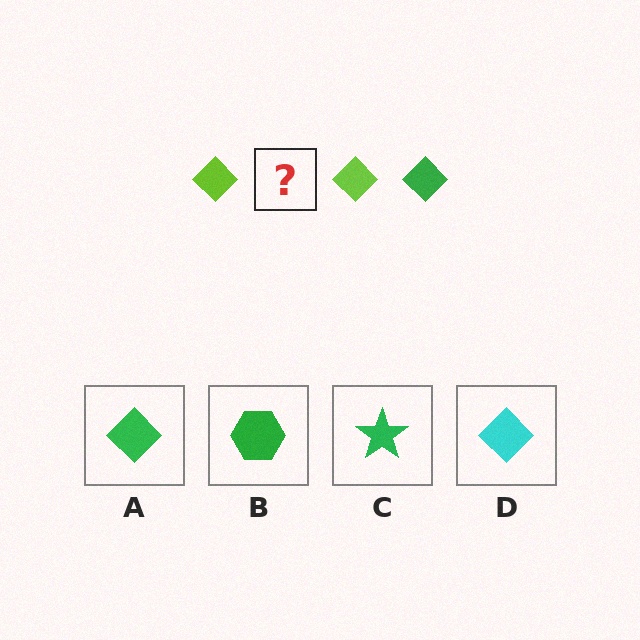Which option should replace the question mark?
Option A.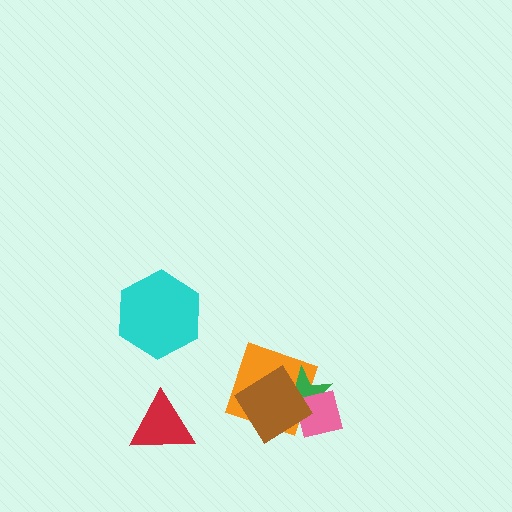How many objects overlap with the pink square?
3 objects overlap with the pink square.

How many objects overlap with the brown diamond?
3 objects overlap with the brown diamond.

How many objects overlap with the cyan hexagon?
0 objects overlap with the cyan hexagon.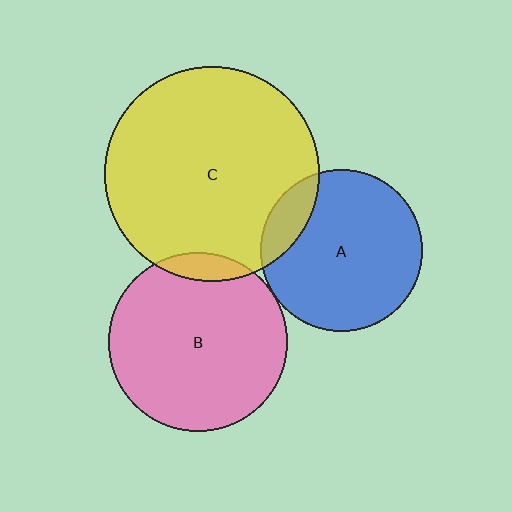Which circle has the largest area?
Circle C (yellow).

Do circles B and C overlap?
Yes.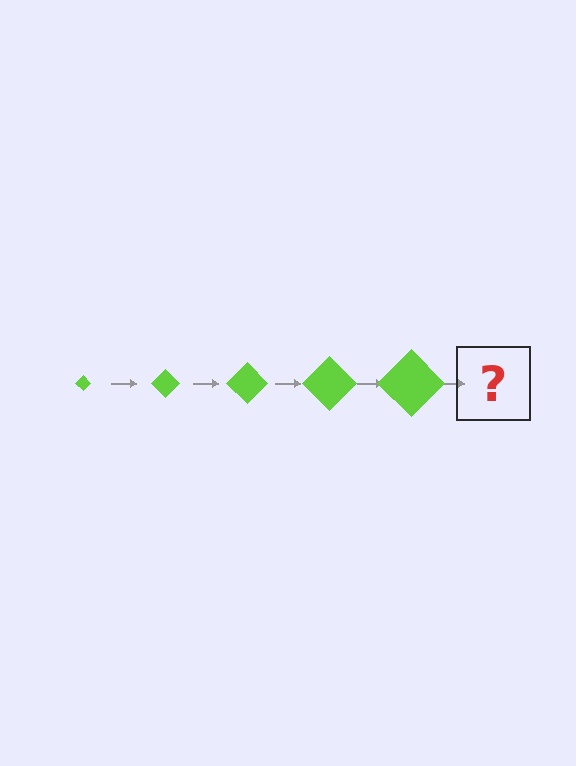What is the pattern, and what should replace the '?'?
The pattern is that the diamond gets progressively larger each step. The '?' should be a lime diamond, larger than the previous one.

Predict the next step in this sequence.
The next step is a lime diamond, larger than the previous one.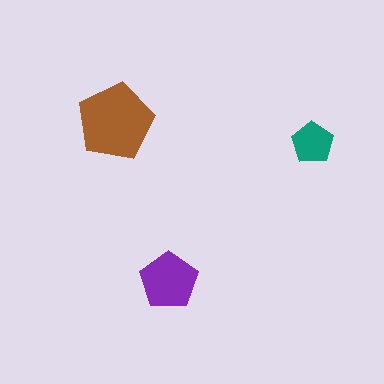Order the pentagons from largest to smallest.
the brown one, the purple one, the teal one.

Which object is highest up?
The brown pentagon is topmost.